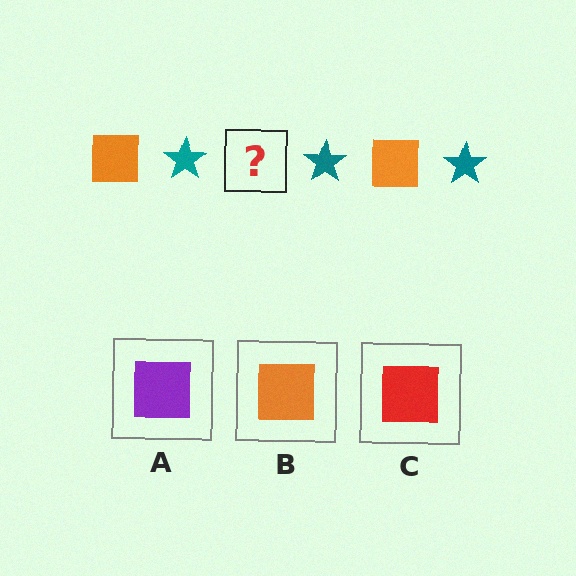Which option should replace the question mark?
Option B.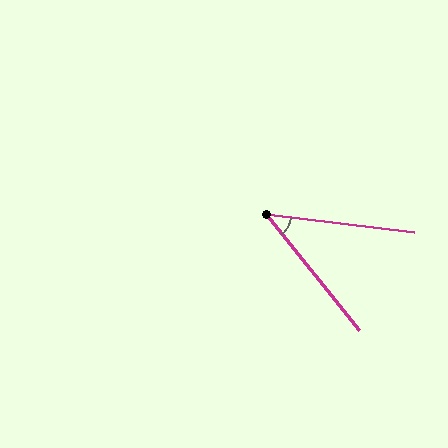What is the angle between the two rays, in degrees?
Approximately 44 degrees.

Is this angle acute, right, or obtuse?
It is acute.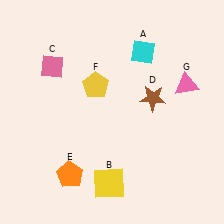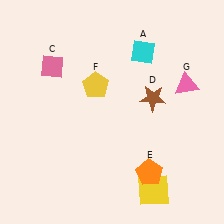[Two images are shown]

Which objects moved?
The objects that moved are: the yellow square (B), the orange pentagon (E).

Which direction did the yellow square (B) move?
The yellow square (B) moved right.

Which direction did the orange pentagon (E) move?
The orange pentagon (E) moved right.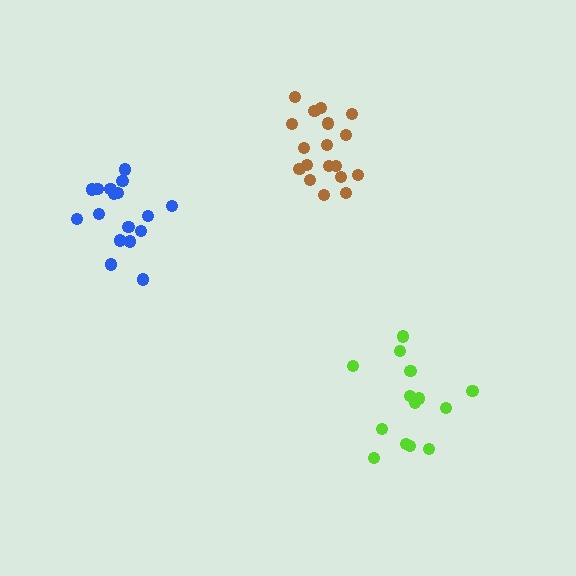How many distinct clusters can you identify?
There are 3 distinct clusters.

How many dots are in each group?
Group 1: 18 dots, Group 2: 14 dots, Group 3: 17 dots (49 total).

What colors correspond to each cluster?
The clusters are colored: brown, lime, blue.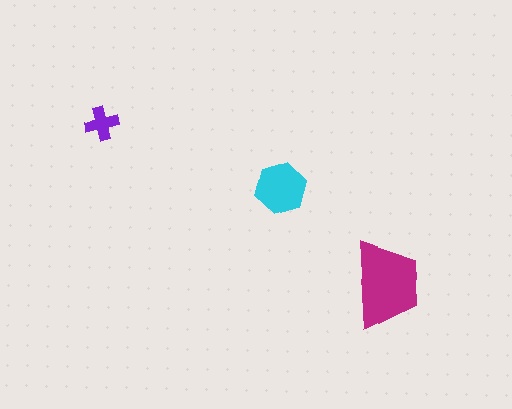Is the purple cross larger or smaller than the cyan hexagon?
Smaller.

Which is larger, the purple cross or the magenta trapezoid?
The magenta trapezoid.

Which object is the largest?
The magenta trapezoid.